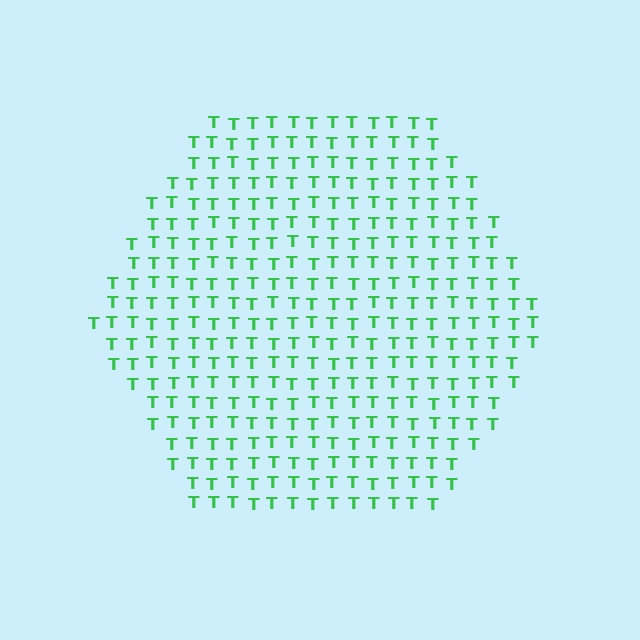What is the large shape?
The large shape is a hexagon.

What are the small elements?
The small elements are letter T's.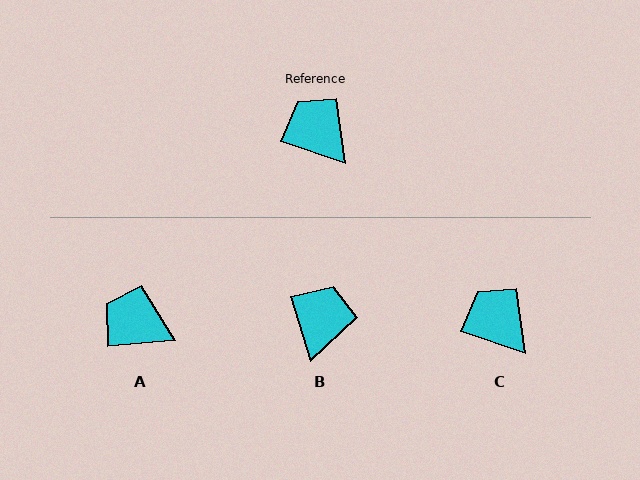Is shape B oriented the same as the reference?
No, it is off by about 55 degrees.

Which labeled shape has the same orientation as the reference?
C.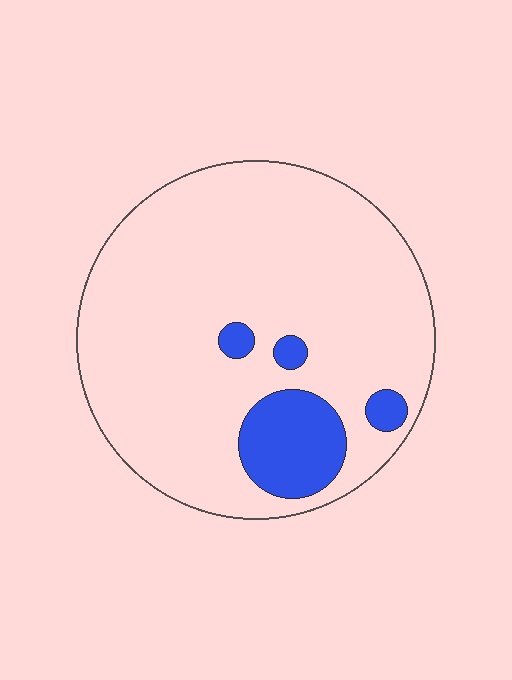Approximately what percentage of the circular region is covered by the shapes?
Approximately 15%.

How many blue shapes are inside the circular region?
4.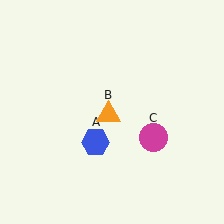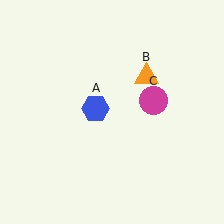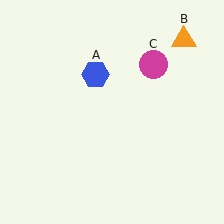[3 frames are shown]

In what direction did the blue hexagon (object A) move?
The blue hexagon (object A) moved up.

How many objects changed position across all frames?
3 objects changed position: blue hexagon (object A), orange triangle (object B), magenta circle (object C).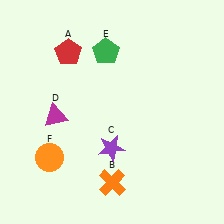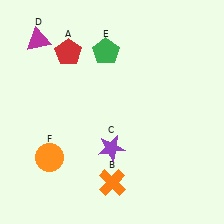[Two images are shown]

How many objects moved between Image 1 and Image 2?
1 object moved between the two images.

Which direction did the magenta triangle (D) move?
The magenta triangle (D) moved up.